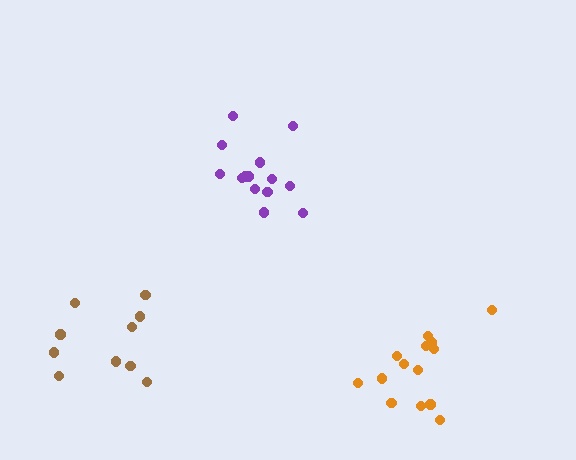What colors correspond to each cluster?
The clusters are colored: orange, purple, brown.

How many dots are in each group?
Group 1: 14 dots, Group 2: 14 dots, Group 3: 10 dots (38 total).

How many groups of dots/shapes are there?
There are 3 groups.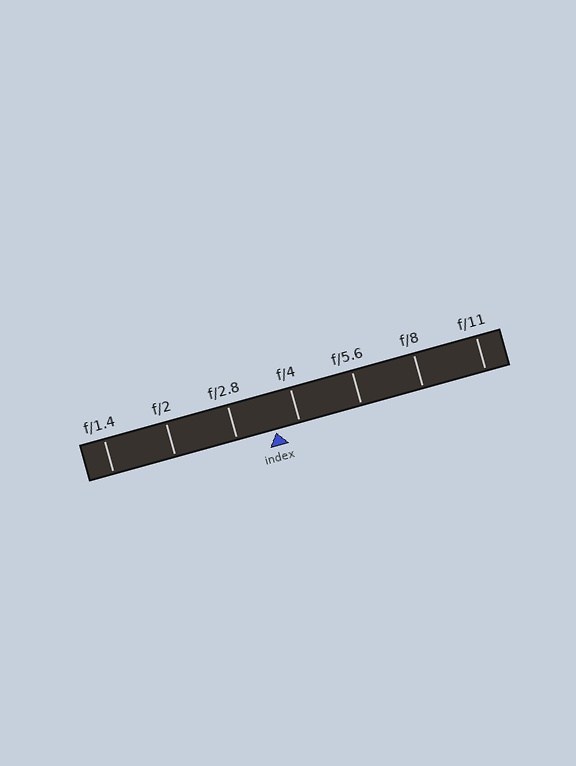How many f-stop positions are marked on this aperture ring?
There are 7 f-stop positions marked.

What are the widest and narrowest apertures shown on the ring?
The widest aperture shown is f/1.4 and the narrowest is f/11.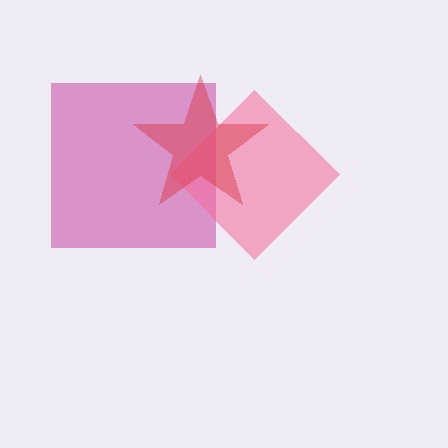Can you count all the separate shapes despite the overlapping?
Yes, there are 3 separate shapes.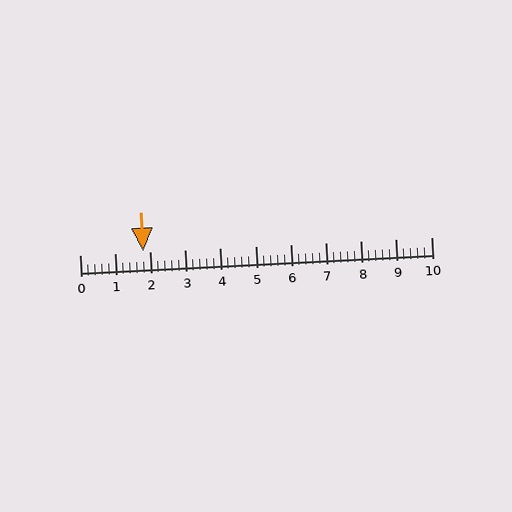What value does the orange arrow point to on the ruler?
The orange arrow points to approximately 1.8.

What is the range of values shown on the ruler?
The ruler shows values from 0 to 10.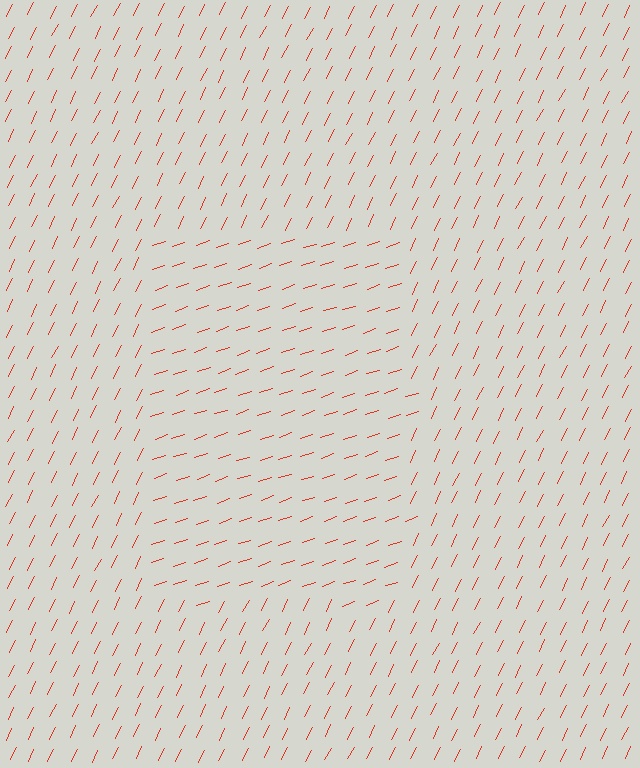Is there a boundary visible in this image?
Yes, there is a texture boundary formed by a change in line orientation.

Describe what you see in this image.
The image is filled with small red line segments. A rectangle region in the image has lines oriented differently from the surrounding lines, creating a visible texture boundary.